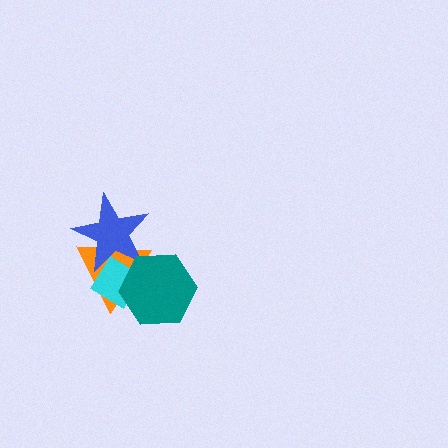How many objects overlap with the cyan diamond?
3 objects overlap with the cyan diamond.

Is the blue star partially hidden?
Yes, it is partially covered by another shape.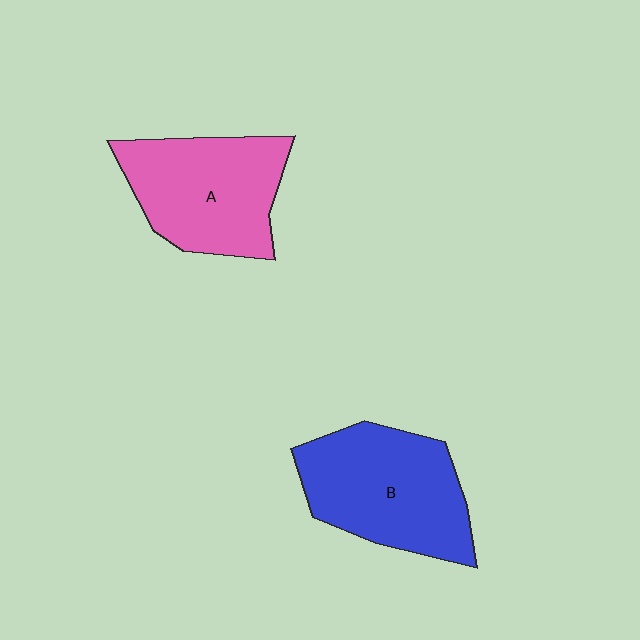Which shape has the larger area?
Shape B (blue).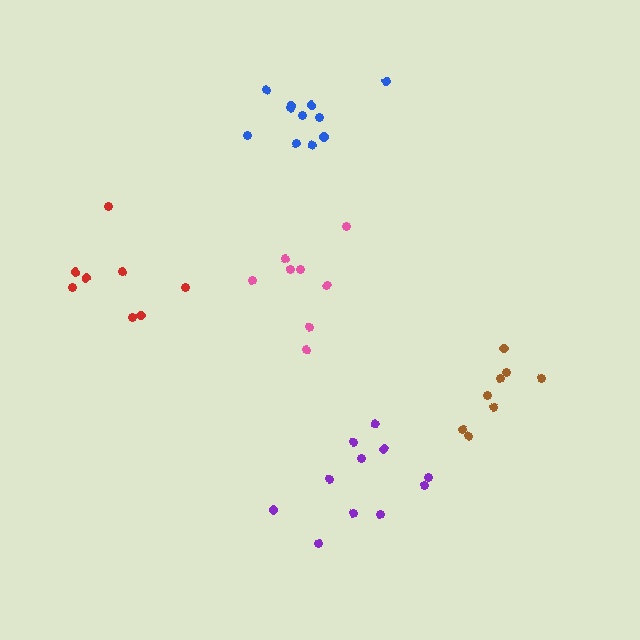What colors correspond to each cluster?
The clusters are colored: purple, brown, pink, red, blue.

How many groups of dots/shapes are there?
There are 5 groups.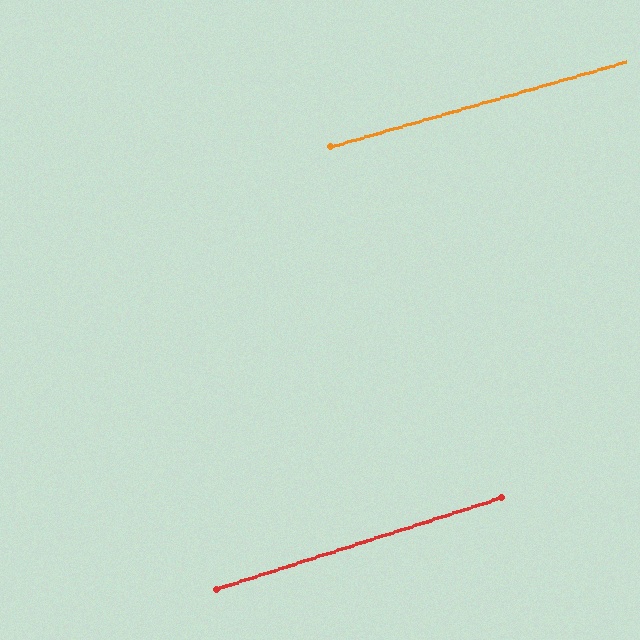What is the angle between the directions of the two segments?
Approximately 2 degrees.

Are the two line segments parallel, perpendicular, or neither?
Parallel — their directions differ by only 1.8°.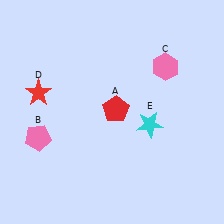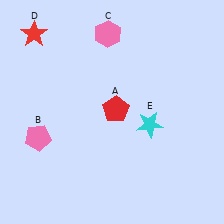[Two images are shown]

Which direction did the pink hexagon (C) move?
The pink hexagon (C) moved left.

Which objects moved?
The objects that moved are: the pink hexagon (C), the red star (D).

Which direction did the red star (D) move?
The red star (D) moved up.